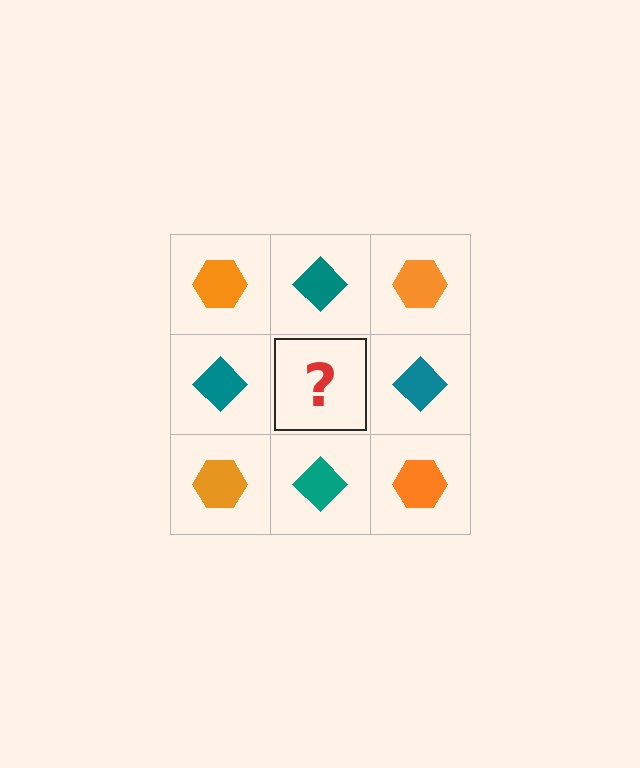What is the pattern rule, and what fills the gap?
The rule is that it alternates orange hexagon and teal diamond in a checkerboard pattern. The gap should be filled with an orange hexagon.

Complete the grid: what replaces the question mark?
The question mark should be replaced with an orange hexagon.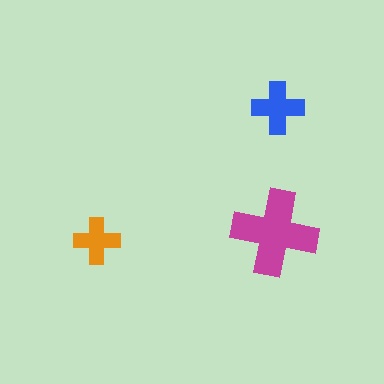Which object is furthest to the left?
The orange cross is leftmost.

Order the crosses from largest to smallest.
the magenta one, the blue one, the orange one.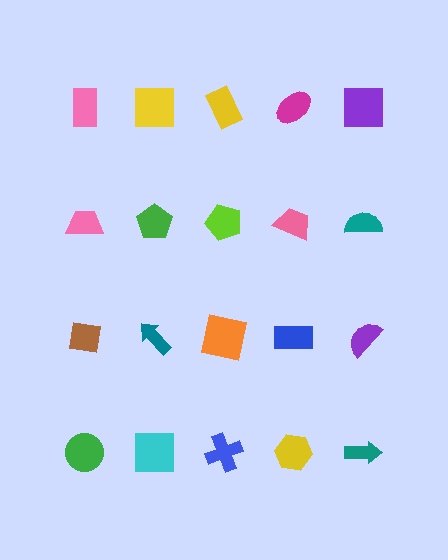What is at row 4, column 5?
A teal arrow.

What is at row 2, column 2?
A green pentagon.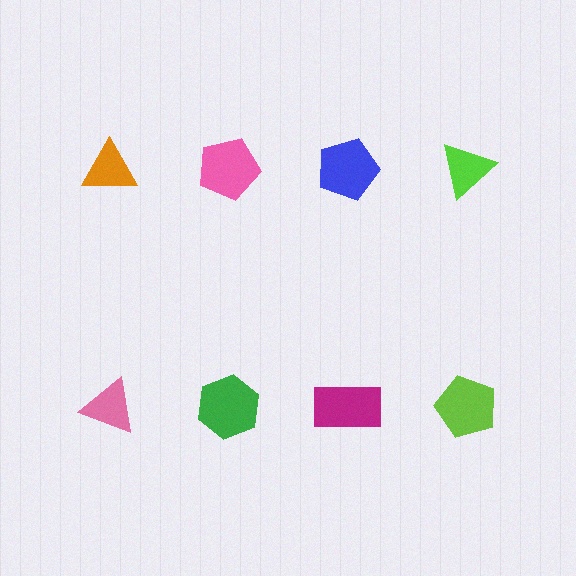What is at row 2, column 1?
A pink triangle.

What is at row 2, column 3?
A magenta rectangle.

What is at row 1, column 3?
A blue pentagon.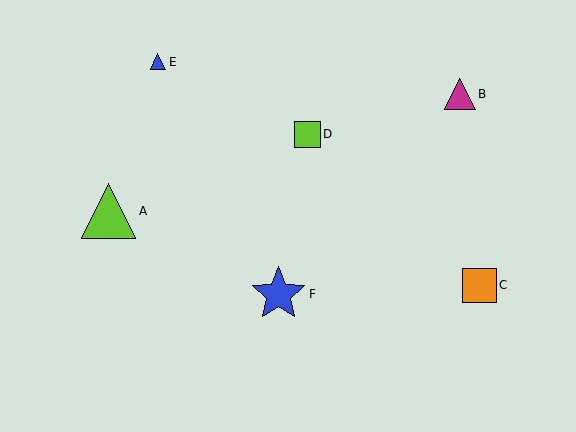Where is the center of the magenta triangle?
The center of the magenta triangle is at (460, 94).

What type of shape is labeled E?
Shape E is a blue triangle.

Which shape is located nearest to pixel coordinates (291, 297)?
The blue star (labeled F) at (278, 294) is nearest to that location.